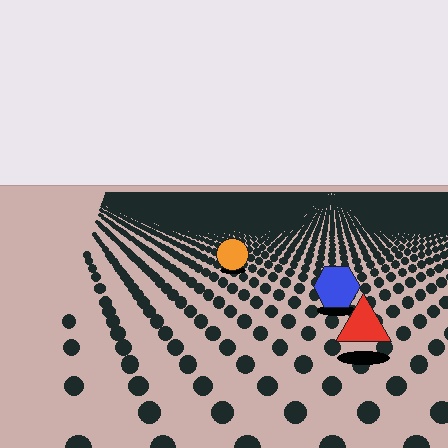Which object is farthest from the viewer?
The orange circle is farthest from the viewer. It appears smaller and the ground texture around it is denser.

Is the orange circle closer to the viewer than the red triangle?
No. The red triangle is closer — you can tell from the texture gradient: the ground texture is coarser near it.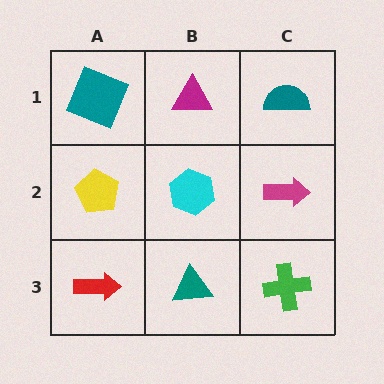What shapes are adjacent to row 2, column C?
A teal semicircle (row 1, column C), a green cross (row 3, column C), a cyan hexagon (row 2, column B).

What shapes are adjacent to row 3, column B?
A cyan hexagon (row 2, column B), a red arrow (row 3, column A), a green cross (row 3, column C).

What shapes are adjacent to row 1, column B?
A cyan hexagon (row 2, column B), a teal square (row 1, column A), a teal semicircle (row 1, column C).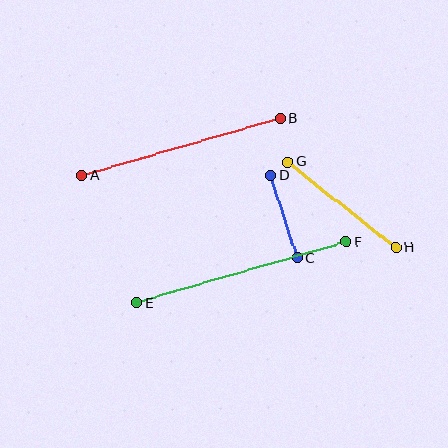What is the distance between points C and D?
The distance is approximately 87 pixels.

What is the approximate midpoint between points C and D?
The midpoint is at approximately (284, 217) pixels.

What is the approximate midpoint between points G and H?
The midpoint is at approximately (342, 205) pixels.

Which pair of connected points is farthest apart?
Points E and F are farthest apart.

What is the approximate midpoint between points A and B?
The midpoint is at approximately (181, 147) pixels.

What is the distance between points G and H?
The distance is approximately 138 pixels.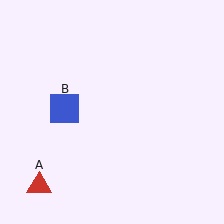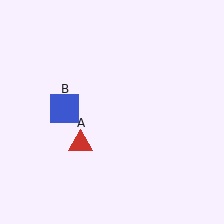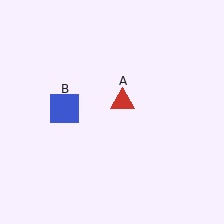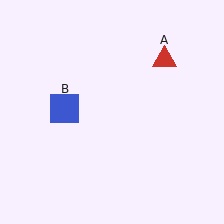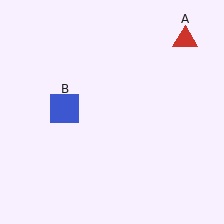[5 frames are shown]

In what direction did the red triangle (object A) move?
The red triangle (object A) moved up and to the right.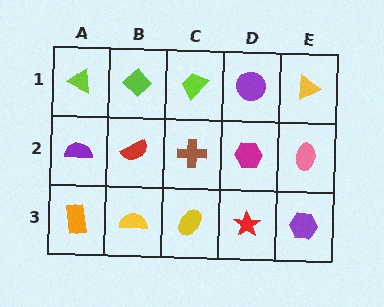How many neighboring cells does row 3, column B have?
3.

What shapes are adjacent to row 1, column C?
A brown cross (row 2, column C), a lime diamond (row 1, column B), a purple circle (row 1, column D).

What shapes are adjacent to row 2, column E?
A yellow triangle (row 1, column E), a purple hexagon (row 3, column E), a magenta hexagon (row 2, column D).